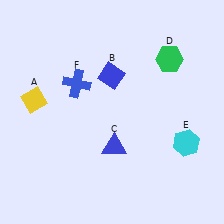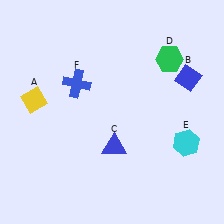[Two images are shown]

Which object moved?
The blue diamond (B) moved right.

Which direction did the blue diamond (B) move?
The blue diamond (B) moved right.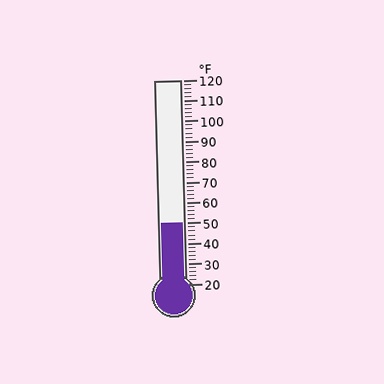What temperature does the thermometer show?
The thermometer shows approximately 50°F.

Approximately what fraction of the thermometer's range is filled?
The thermometer is filled to approximately 30% of its range.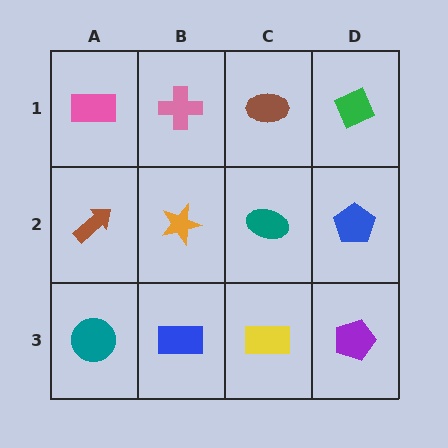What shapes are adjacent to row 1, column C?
A teal ellipse (row 2, column C), a pink cross (row 1, column B), a green diamond (row 1, column D).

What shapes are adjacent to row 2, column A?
A pink rectangle (row 1, column A), a teal circle (row 3, column A), an orange star (row 2, column B).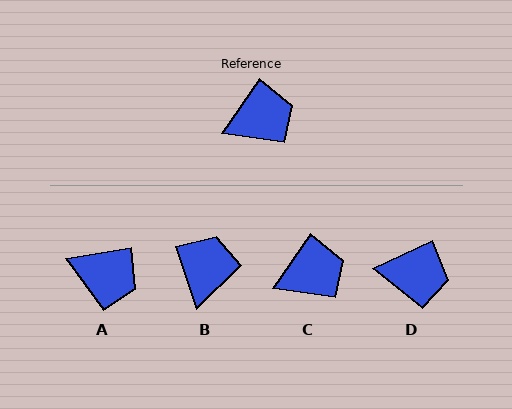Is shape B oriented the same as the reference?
No, it is off by about 53 degrees.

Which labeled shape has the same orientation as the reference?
C.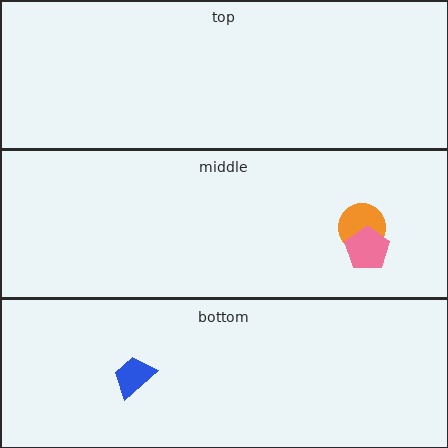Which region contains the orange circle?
The middle region.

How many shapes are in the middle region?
2.